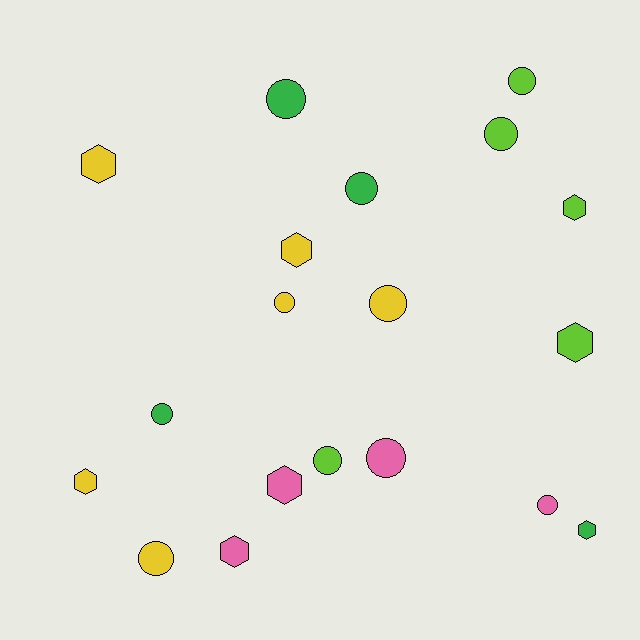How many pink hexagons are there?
There are 2 pink hexagons.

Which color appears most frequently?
Yellow, with 6 objects.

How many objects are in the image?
There are 19 objects.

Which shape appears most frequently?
Circle, with 11 objects.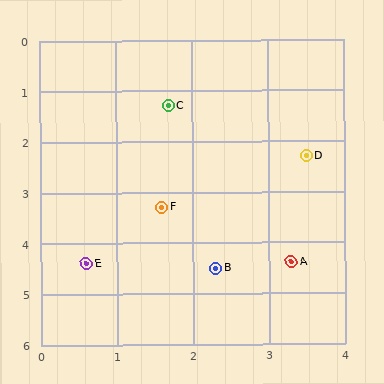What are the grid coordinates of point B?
Point B is at approximately (2.3, 4.5).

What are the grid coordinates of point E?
Point E is at approximately (0.6, 4.4).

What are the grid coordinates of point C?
Point C is at approximately (1.7, 1.3).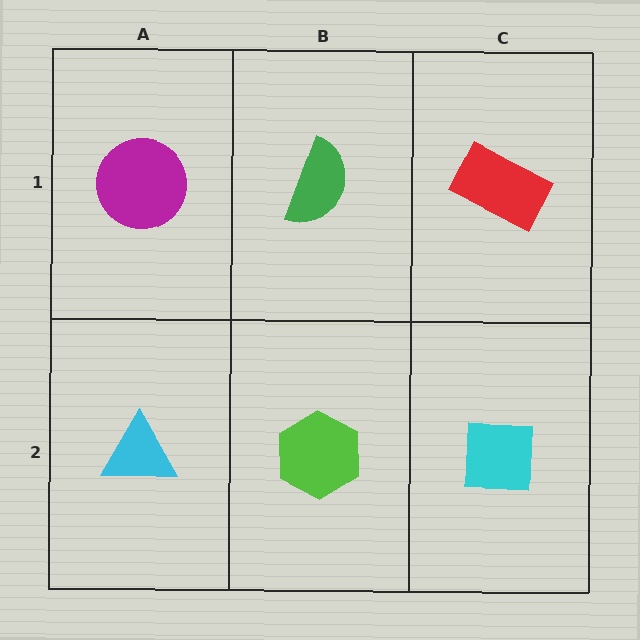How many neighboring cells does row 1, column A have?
2.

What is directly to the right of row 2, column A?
A lime hexagon.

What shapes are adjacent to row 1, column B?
A lime hexagon (row 2, column B), a magenta circle (row 1, column A), a red rectangle (row 1, column C).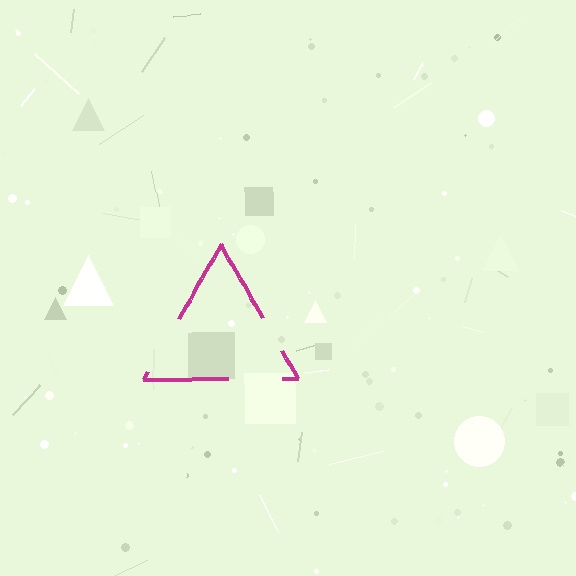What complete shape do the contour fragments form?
The contour fragments form a triangle.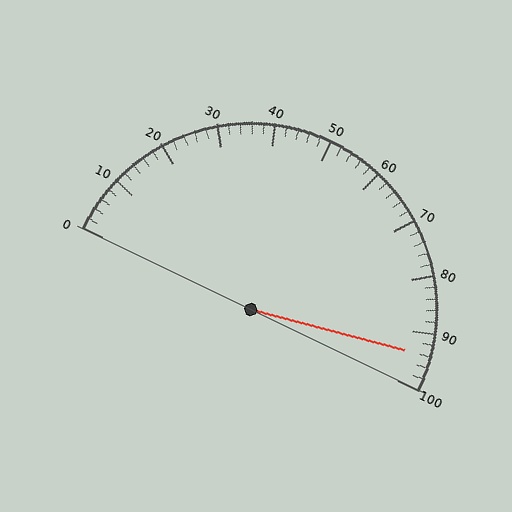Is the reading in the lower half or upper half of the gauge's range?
The reading is in the upper half of the range (0 to 100).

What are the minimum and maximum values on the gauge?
The gauge ranges from 0 to 100.